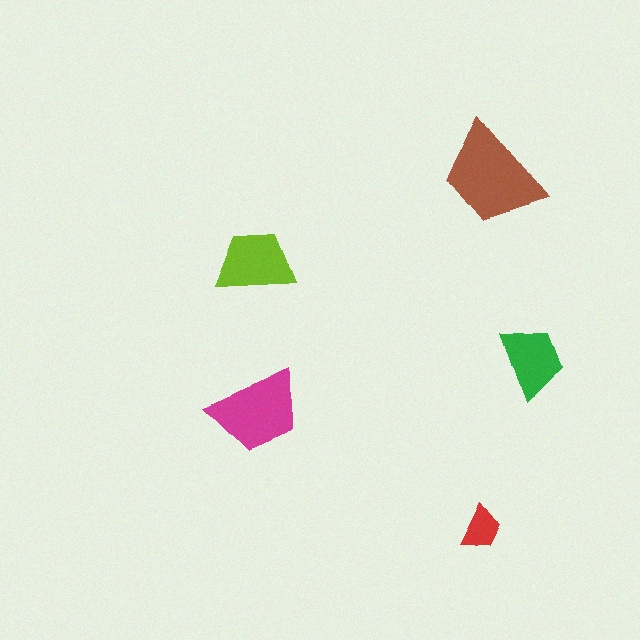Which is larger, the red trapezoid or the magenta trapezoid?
The magenta one.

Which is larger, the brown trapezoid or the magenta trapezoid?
The brown one.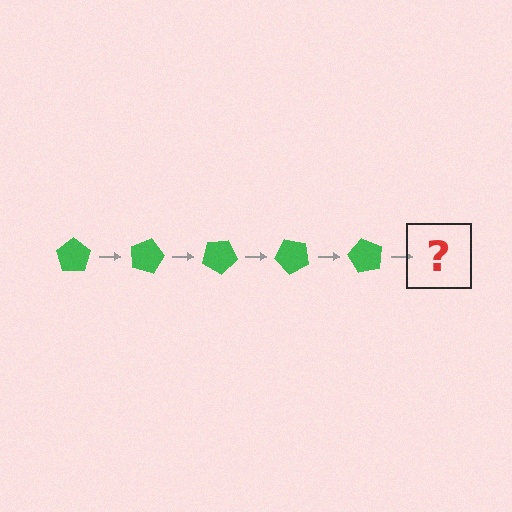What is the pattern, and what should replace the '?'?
The pattern is that the pentagon rotates 15 degrees each step. The '?' should be a green pentagon rotated 75 degrees.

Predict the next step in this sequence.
The next step is a green pentagon rotated 75 degrees.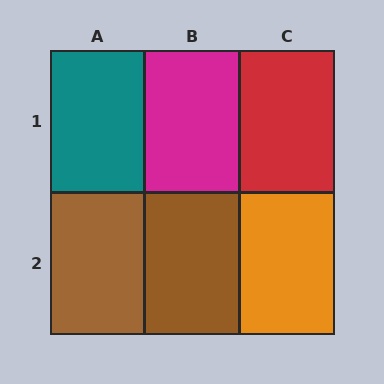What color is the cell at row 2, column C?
Orange.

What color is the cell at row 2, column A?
Brown.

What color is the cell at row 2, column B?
Brown.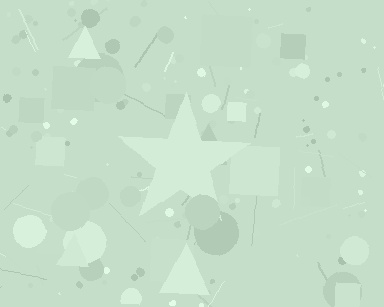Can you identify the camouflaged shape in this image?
The camouflaged shape is a star.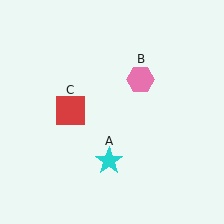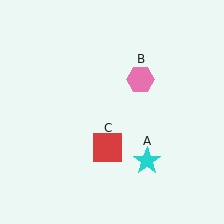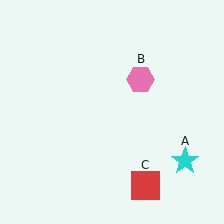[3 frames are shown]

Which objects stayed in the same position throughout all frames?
Pink hexagon (object B) remained stationary.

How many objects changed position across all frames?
2 objects changed position: cyan star (object A), red square (object C).